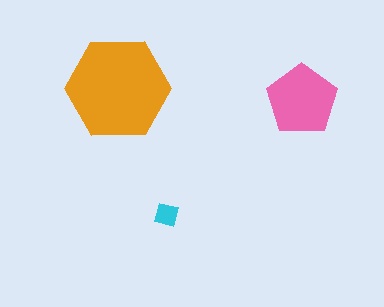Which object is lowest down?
The cyan square is bottommost.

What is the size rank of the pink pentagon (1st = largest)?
2nd.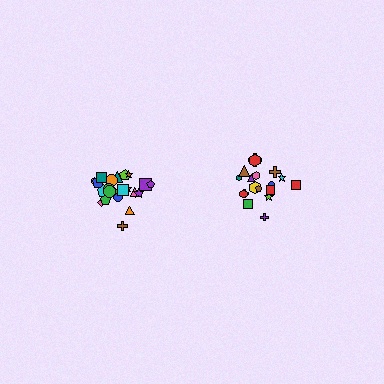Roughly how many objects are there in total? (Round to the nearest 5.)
Roughly 40 objects in total.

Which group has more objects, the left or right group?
The left group.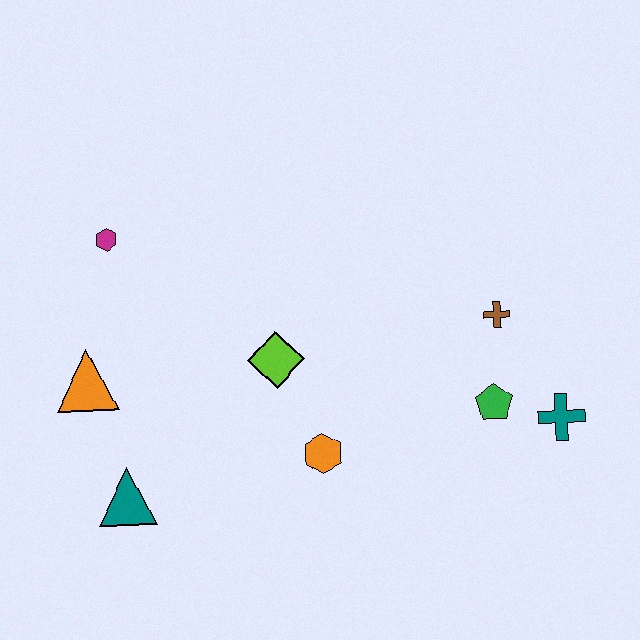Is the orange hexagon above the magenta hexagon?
No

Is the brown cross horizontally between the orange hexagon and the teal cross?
Yes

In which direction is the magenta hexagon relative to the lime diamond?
The magenta hexagon is to the left of the lime diamond.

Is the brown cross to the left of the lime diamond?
No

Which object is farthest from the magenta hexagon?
The teal cross is farthest from the magenta hexagon.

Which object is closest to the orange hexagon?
The lime diamond is closest to the orange hexagon.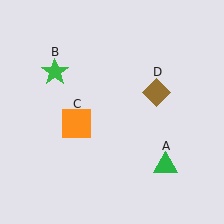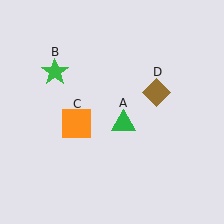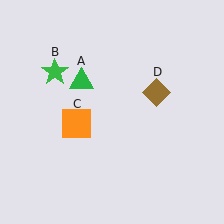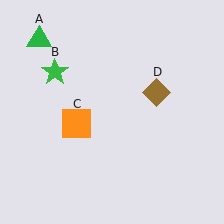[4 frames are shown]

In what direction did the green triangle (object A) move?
The green triangle (object A) moved up and to the left.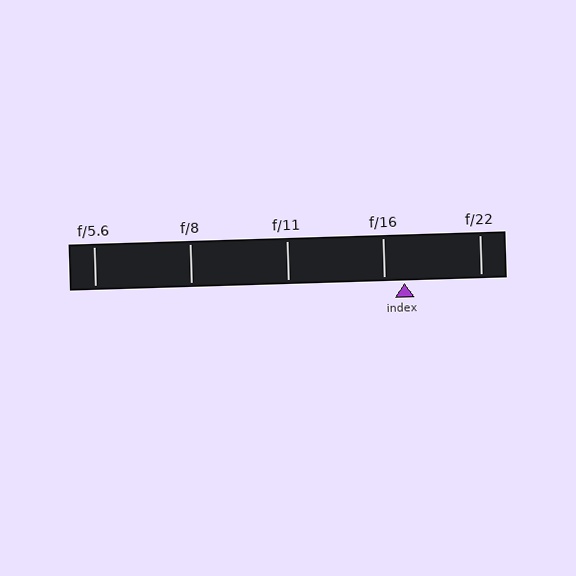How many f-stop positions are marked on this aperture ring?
There are 5 f-stop positions marked.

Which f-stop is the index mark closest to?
The index mark is closest to f/16.